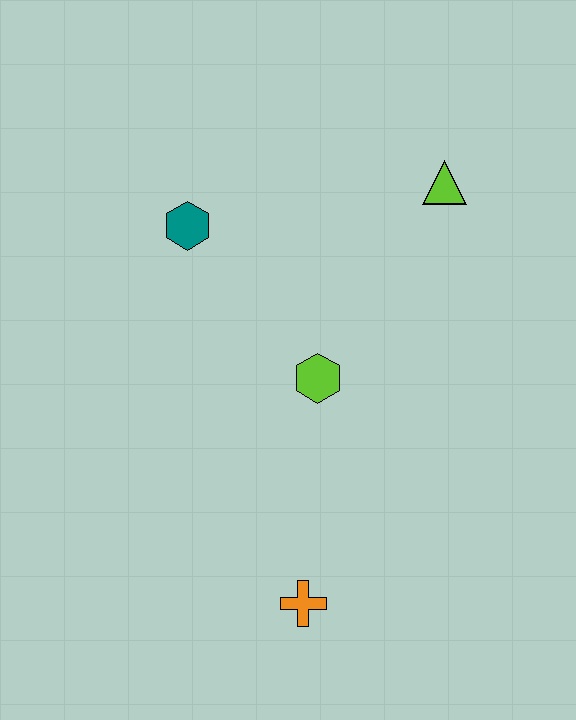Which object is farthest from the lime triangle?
The orange cross is farthest from the lime triangle.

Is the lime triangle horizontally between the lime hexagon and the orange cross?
No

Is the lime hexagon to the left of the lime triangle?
Yes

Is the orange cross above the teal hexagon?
No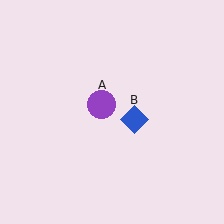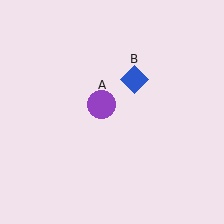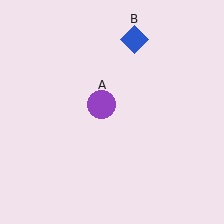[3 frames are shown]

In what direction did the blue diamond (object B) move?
The blue diamond (object B) moved up.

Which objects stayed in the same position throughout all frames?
Purple circle (object A) remained stationary.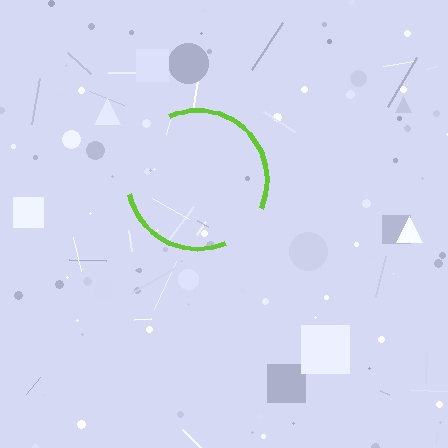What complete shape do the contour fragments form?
The contour fragments form a circle.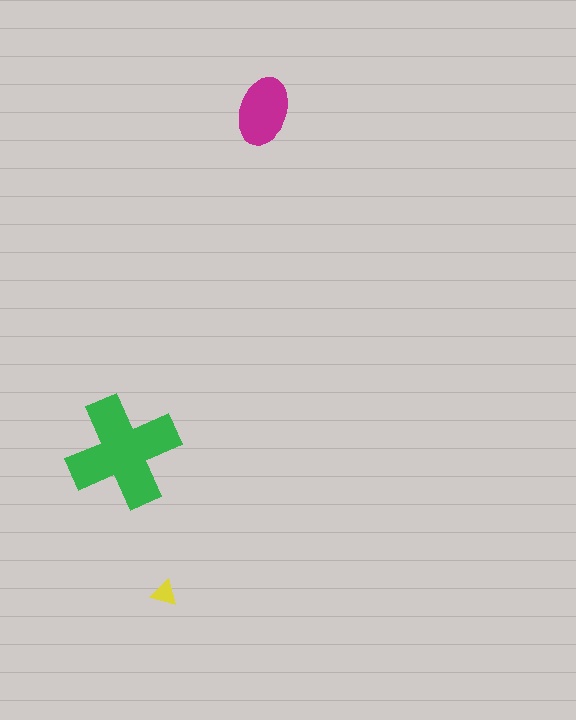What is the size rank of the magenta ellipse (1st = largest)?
2nd.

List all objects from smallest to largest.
The yellow triangle, the magenta ellipse, the green cross.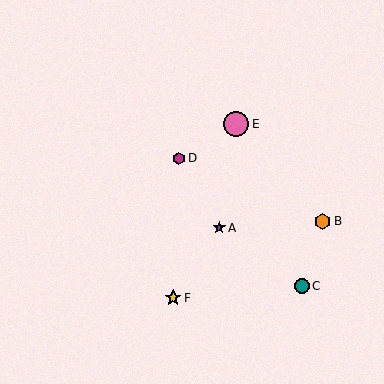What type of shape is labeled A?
Shape A is a purple star.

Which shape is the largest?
The pink circle (labeled E) is the largest.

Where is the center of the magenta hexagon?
The center of the magenta hexagon is at (179, 158).